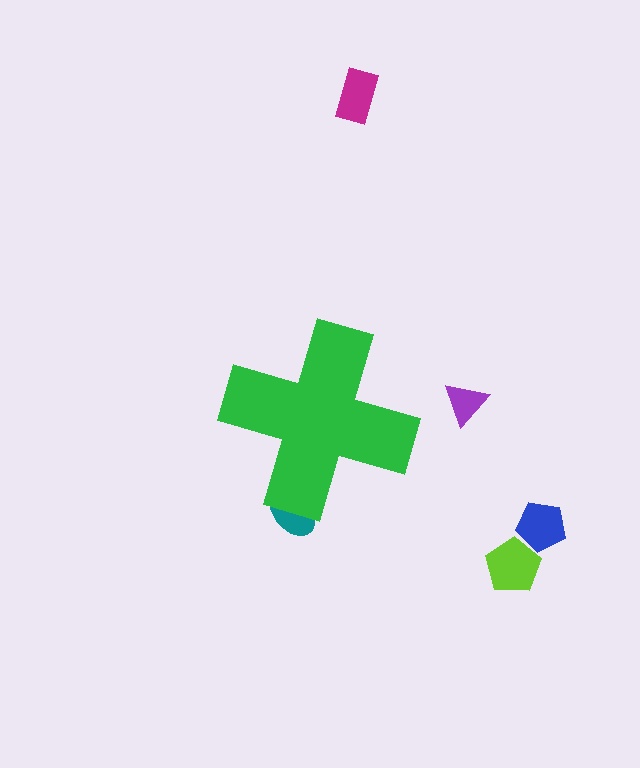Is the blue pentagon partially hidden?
No, the blue pentagon is fully visible.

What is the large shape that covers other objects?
A green cross.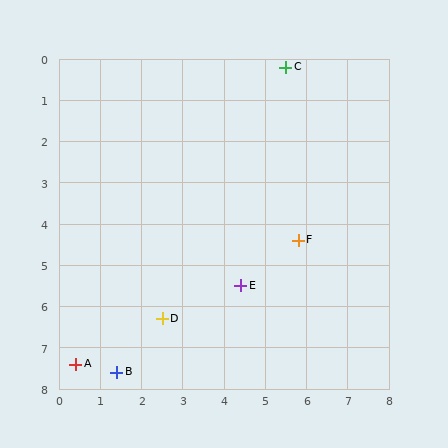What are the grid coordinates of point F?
Point F is at approximately (5.8, 4.4).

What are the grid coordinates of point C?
Point C is at approximately (5.5, 0.2).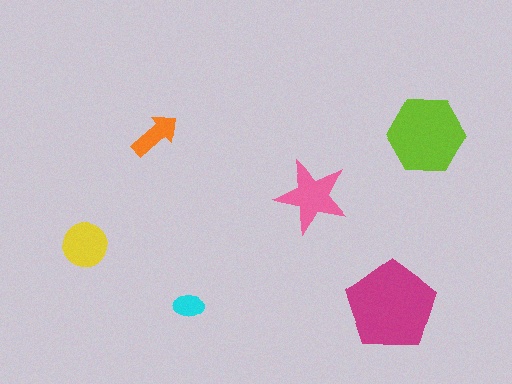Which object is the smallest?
The cyan ellipse.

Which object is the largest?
The magenta pentagon.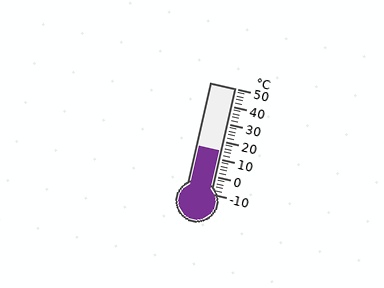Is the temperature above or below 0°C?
The temperature is above 0°C.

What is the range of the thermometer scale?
The thermometer scale ranges from -10°C to 50°C.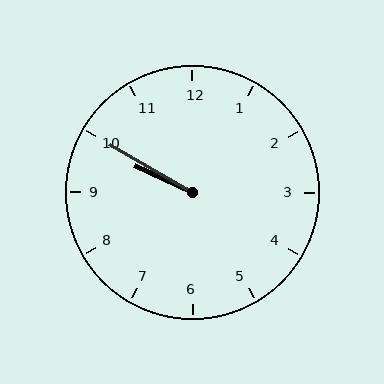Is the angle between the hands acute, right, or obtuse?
It is acute.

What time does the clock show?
9:50.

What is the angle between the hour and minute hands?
Approximately 5 degrees.